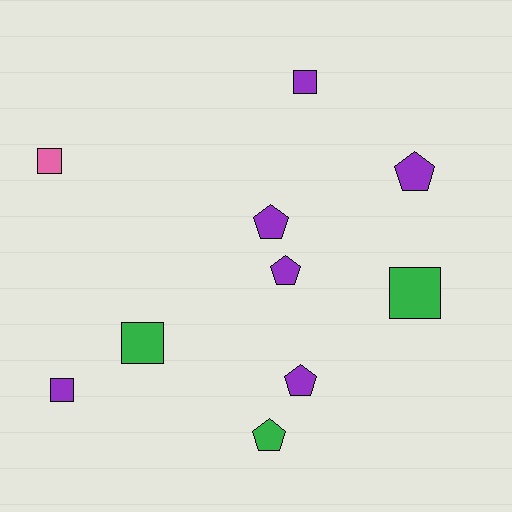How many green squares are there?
There are 2 green squares.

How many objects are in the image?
There are 10 objects.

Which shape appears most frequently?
Pentagon, with 5 objects.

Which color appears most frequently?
Purple, with 6 objects.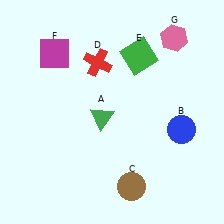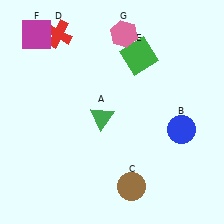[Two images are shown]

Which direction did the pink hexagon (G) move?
The pink hexagon (G) moved left.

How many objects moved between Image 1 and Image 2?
3 objects moved between the two images.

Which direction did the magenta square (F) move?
The magenta square (F) moved up.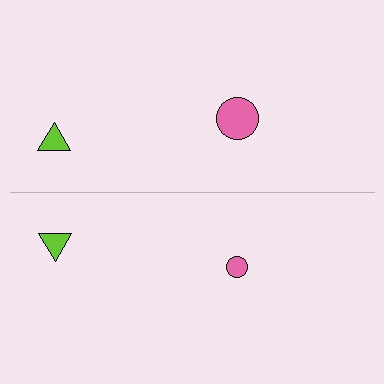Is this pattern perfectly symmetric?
No, the pattern is not perfectly symmetric. The pink circle on the bottom side has a different size than its mirror counterpart.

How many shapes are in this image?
There are 4 shapes in this image.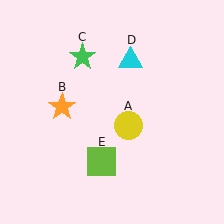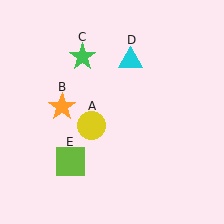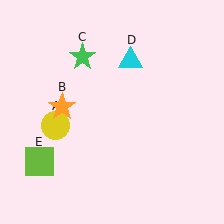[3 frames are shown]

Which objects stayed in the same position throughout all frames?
Orange star (object B) and green star (object C) and cyan triangle (object D) remained stationary.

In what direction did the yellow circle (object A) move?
The yellow circle (object A) moved left.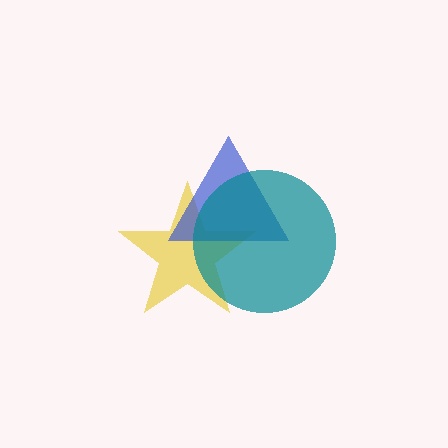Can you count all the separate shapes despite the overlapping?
Yes, there are 3 separate shapes.